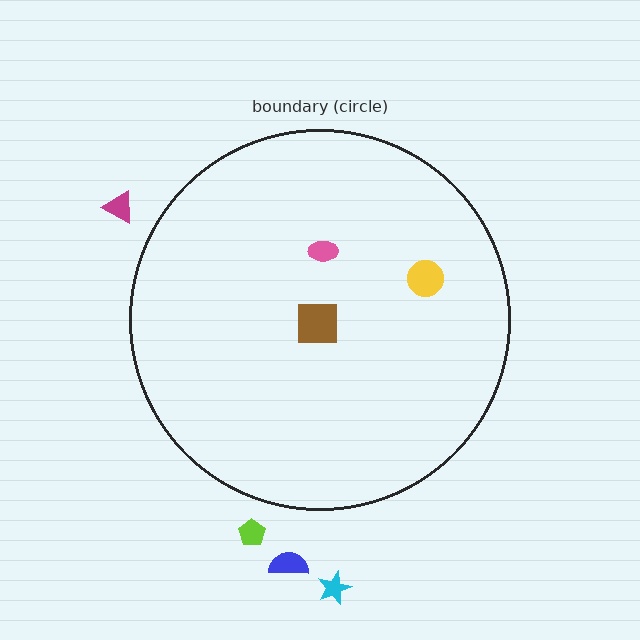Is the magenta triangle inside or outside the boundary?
Outside.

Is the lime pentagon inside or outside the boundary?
Outside.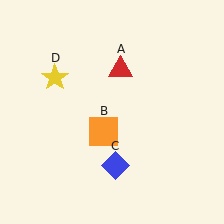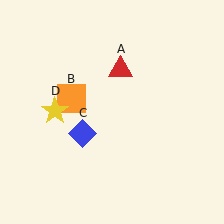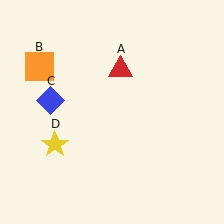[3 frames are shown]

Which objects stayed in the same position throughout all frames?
Red triangle (object A) remained stationary.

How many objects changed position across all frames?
3 objects changed position: orange square (object B), blue diamond (object C), yellow star (object D).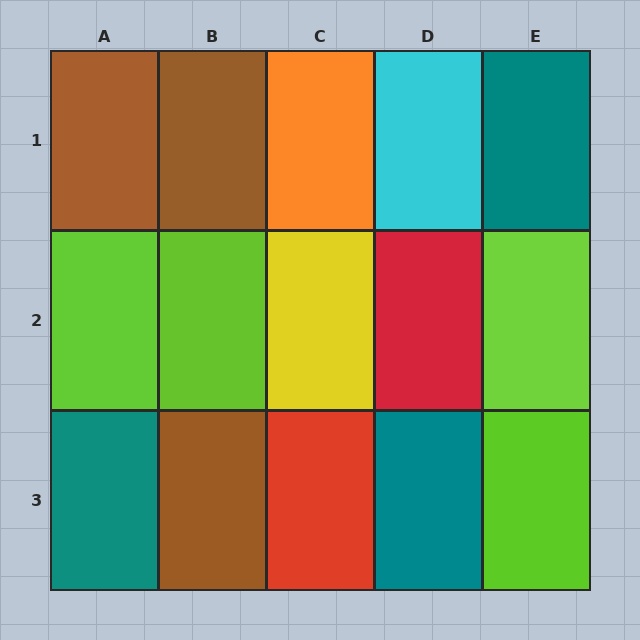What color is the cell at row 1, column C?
Orange.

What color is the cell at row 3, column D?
Teal.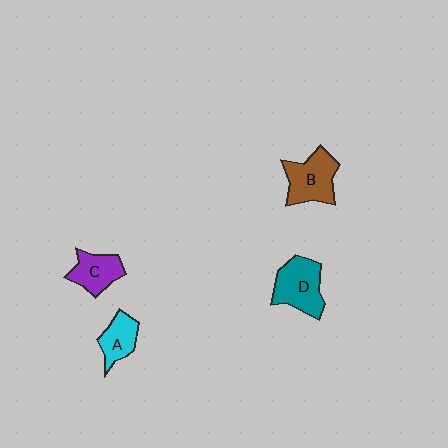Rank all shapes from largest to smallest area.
From largest to smallest: D (teal), B (brown), C (purple), A (cyan).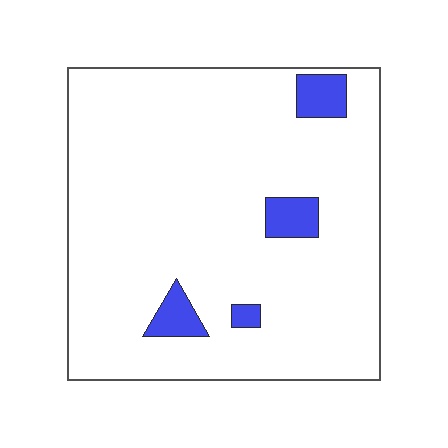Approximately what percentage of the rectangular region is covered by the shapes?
Approximately 5%.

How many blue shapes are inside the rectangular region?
4.